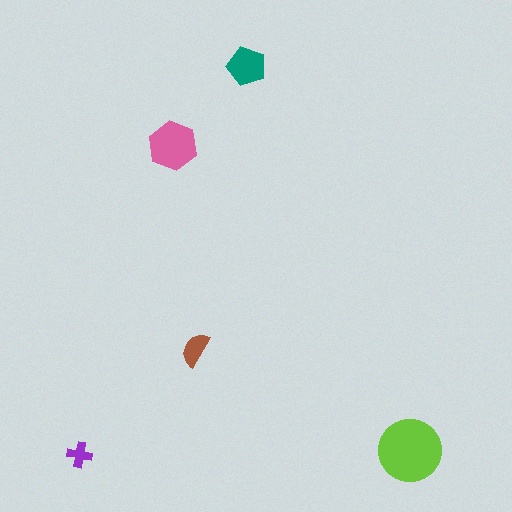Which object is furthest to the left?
The purple cross is leftmost.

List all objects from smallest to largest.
The purple cross, the brown semicircle, the teal pentagon, the pink hexagon, the lime circle.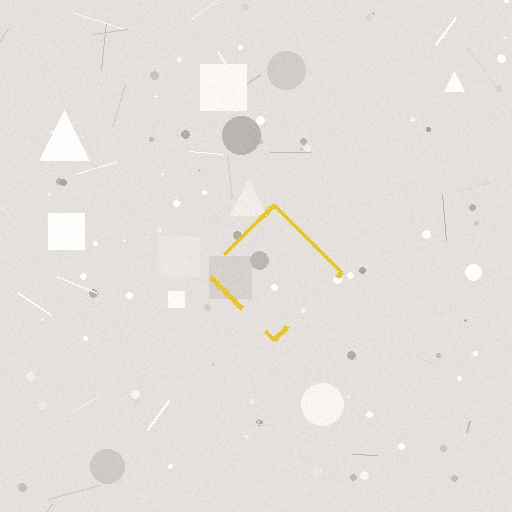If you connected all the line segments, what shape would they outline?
They would outline a diamond.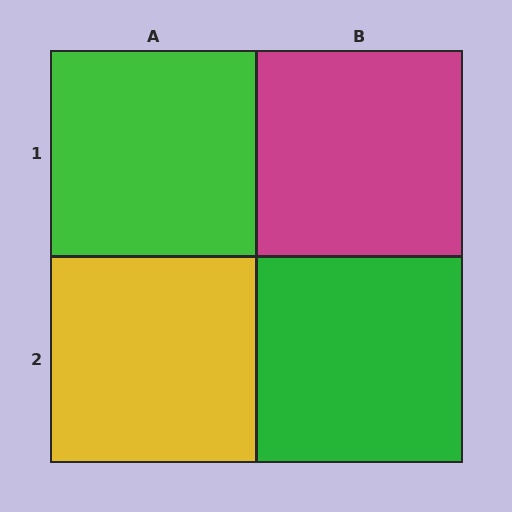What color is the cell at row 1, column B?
Magenta.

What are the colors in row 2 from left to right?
Yellow, green.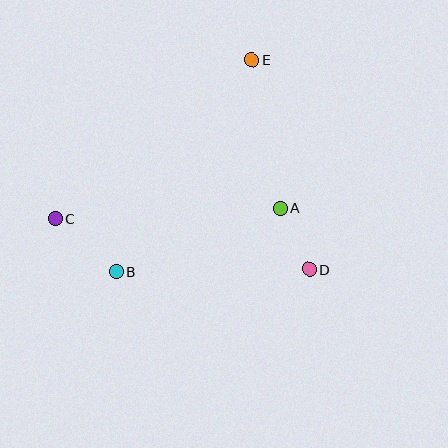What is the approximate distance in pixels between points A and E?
The distance between A and E is approximately 152 pixels.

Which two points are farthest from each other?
Points C and D are farthest from each other.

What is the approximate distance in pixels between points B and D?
The distance between B and D is approximately 193 pixels.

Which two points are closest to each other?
Points A and D are closest to each other.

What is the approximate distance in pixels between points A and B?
The distance between A and B is approximately 176 pixels.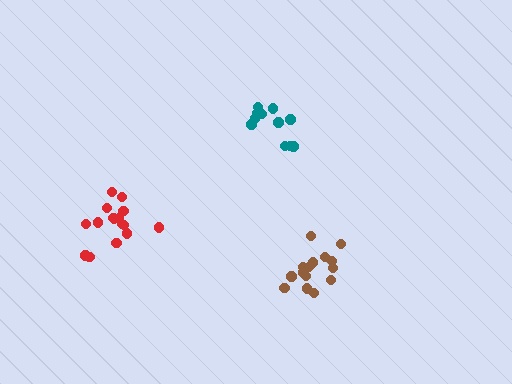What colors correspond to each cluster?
The clusters are colored: red, teal, brown.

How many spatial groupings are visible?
There are 3 spatial groupings.